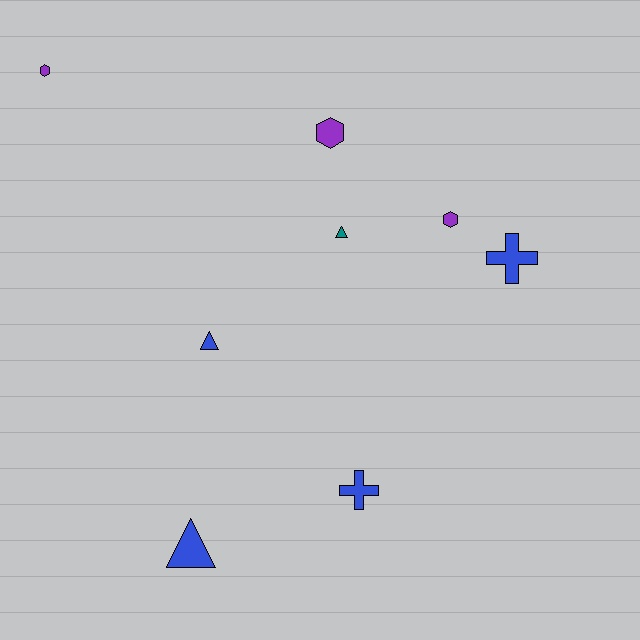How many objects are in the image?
There are 8 objects.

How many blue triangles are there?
There are 2 blue triangles.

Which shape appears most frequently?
Triangle, with 3 objects.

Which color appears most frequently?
Blue, with 4 objects.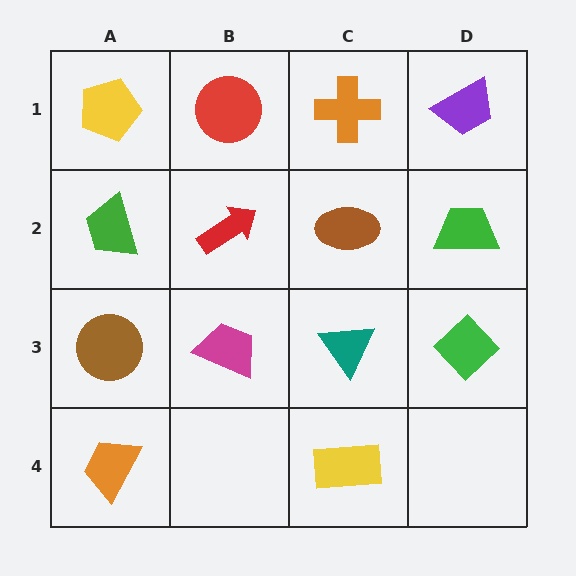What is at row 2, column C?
A brown ellipse.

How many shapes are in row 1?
4 shapes.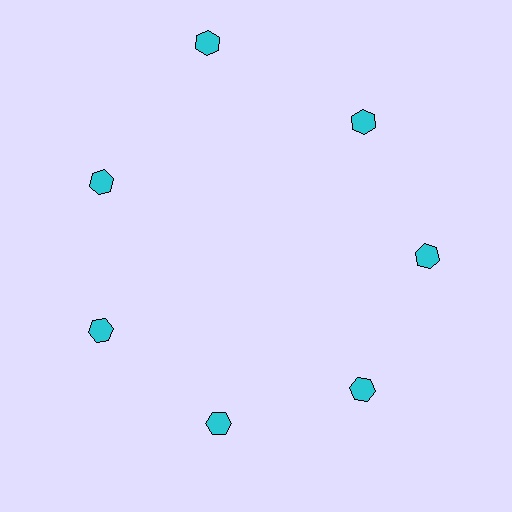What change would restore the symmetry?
The symmetry would be restored by moving it inward, back onto the ring so that all 7 hexagons sit at equal angles and equal distance from the center.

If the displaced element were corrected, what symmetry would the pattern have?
It would have 7-fold rotational symmetry — the pattern would map onto itself every 51 degrees.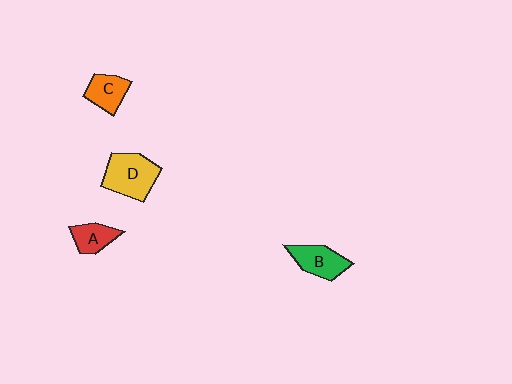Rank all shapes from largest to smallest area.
From largest to smallest: D (yellow), B (green), C (orange), A (red).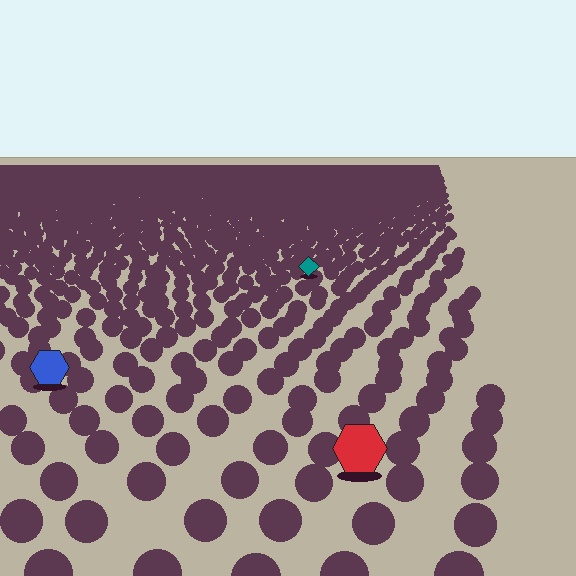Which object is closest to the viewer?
The red hexagon is closest. The texture marks near it are larger and more spread out.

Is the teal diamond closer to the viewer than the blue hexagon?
No. The blue hexagon is closer — you can tell from the texture gradient: the ground texture is coarser near it.